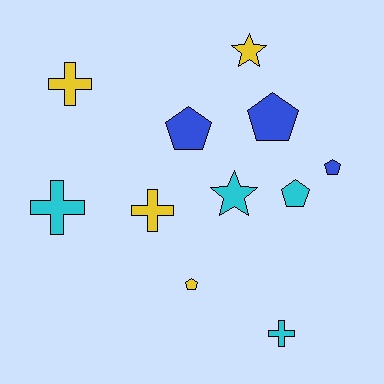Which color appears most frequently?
Cyan, with 4 objects.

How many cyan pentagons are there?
There is 1 cyan pentagon.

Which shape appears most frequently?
Pentagon, with 5 objects.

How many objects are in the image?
There are 11 objects.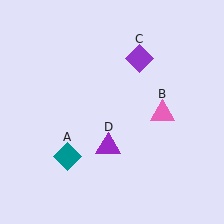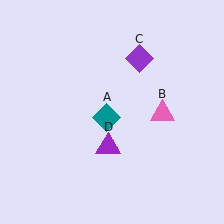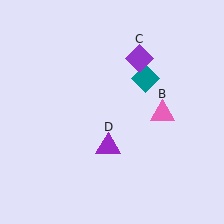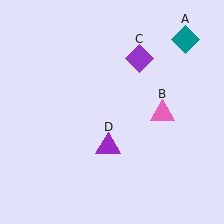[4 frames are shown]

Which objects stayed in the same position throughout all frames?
Pink triangle (object B) and purple diamond (object C) and purple triangle (object D) remained stationary.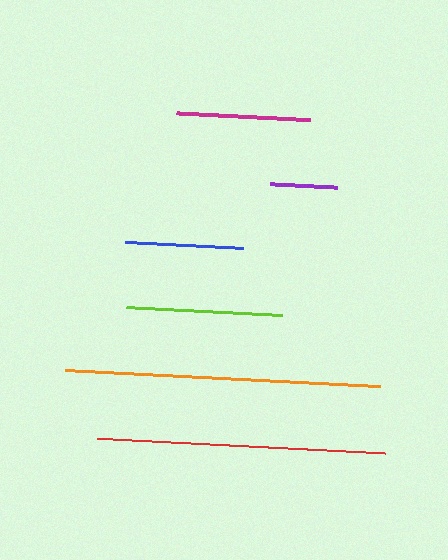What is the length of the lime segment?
The lime segment is approximately 155 pixels long.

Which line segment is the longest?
The orange line is the longest at approximately 315 pixels.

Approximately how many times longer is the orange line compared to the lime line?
The orange line is approximately 2.0 times the length of the lime line.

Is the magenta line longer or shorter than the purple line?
The magenta line is longer than the purple line.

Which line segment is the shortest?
The purple line is the shortest at approximately 67 pixels.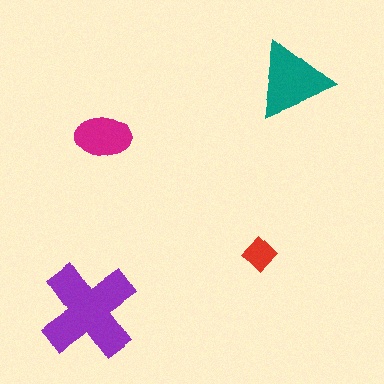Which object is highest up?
The teal triangle is topmost.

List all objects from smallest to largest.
The red diamond, the magenta ellipse, the teal triangle, the purple cross.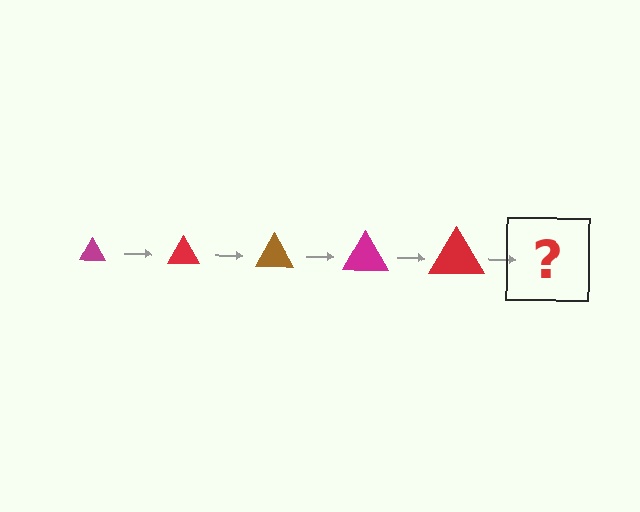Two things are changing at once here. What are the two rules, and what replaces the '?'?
The two rules are that the triangle grows larger each step and the color cycles through magenta, red, and brown. The '?' should be a brown triangle, larger than the previous one.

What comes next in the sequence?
The next element should be a brown triangle, larger than the previous one.